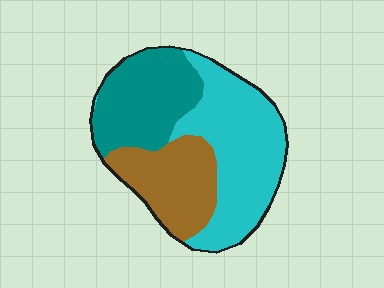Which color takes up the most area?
Cyan, at roughly 45%.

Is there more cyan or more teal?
Cyan.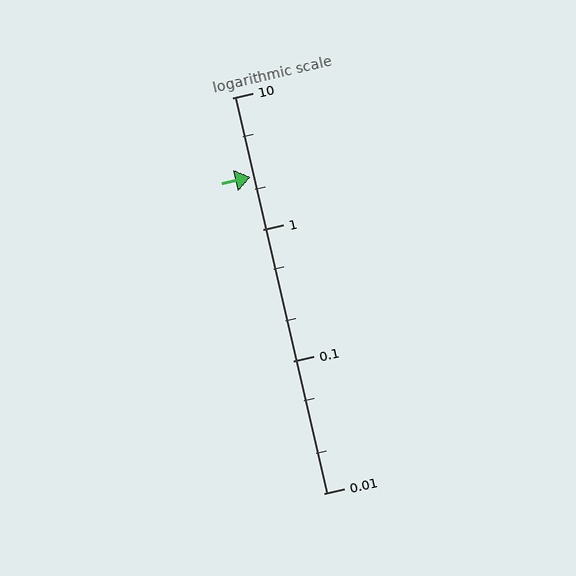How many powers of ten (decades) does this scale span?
The scale spans 3 decades, from 0.01 to 10.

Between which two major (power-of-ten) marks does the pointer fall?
The pointer is between 1 and 10.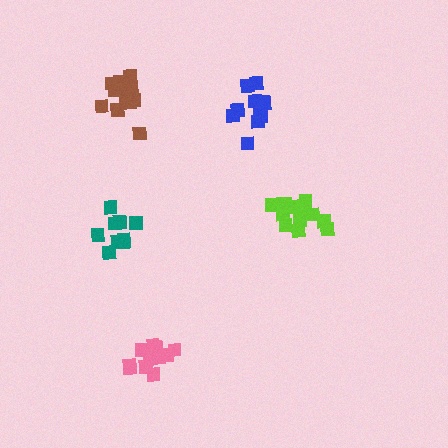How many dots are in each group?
Group 1: 12 dots, Group 2: 12 dots, Group 3: 11 dots, Group 4: 10 dots, Group 5: 12 dots (57 total).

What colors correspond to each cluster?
The clusters are colored: pink, lime, blue, teal, brown.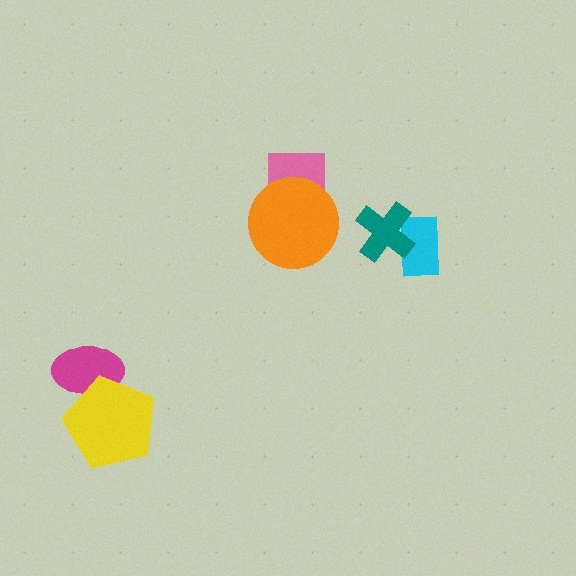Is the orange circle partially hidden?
No, no other shape covers it.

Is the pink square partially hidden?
Yes, it is partially covered by another shape.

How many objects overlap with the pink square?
1 object overlaps with the pink square.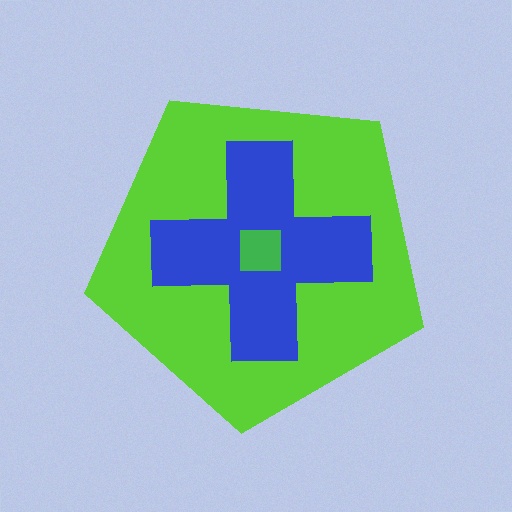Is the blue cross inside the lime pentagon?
Yes.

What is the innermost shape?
The green square.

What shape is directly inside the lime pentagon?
The blue cross.